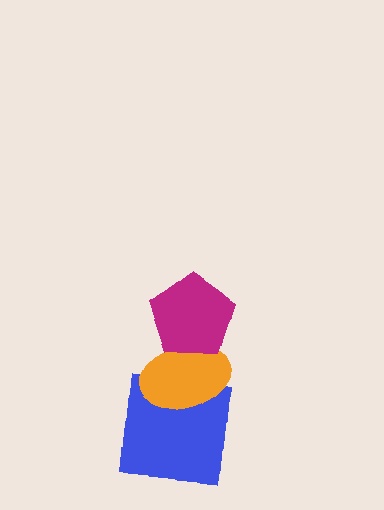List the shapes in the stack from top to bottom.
From top to bottom: the magenta pentagon, the orange ellipse, the blue square.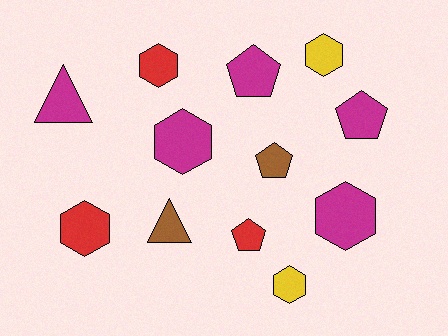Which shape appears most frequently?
Hexagon, with 6 objects.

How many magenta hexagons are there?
There are 2 magenta hexagons.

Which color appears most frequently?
Magenta, with 5 objects.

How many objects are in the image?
There are 12 objects.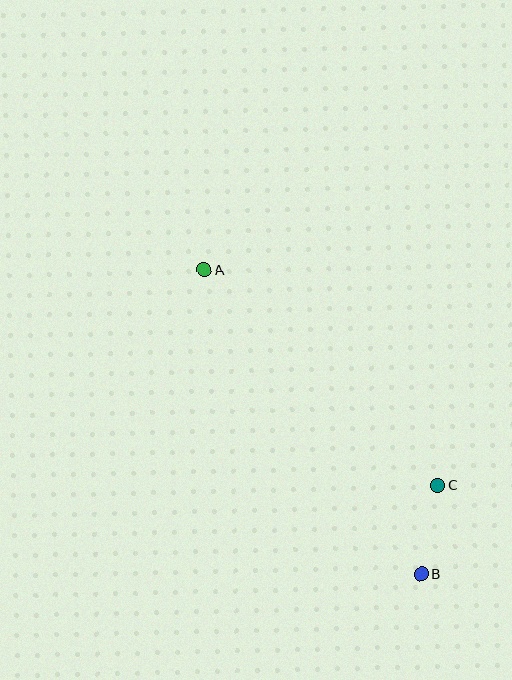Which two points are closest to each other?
Points B and C are closest to each other.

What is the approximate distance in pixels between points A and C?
The distance between A and C is approximately 318 pixels.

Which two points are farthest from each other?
Points A and B are farthest from each other.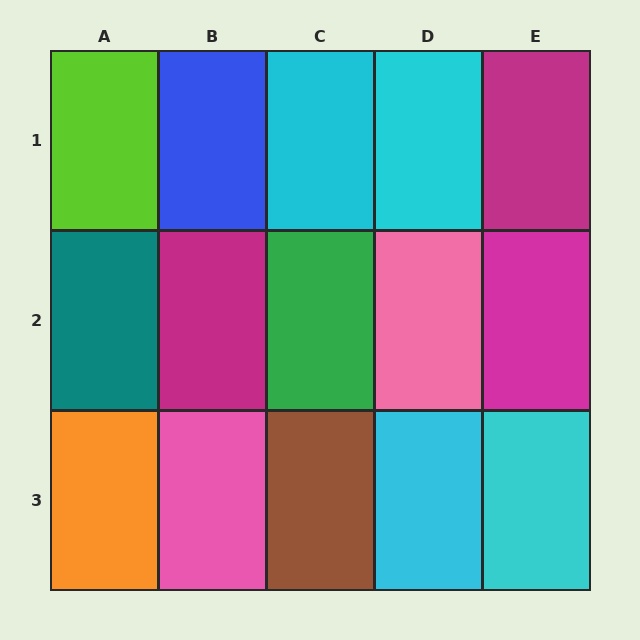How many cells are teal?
1 cell is teal.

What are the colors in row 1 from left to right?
Lime, blue, cyan, cyan, magenta.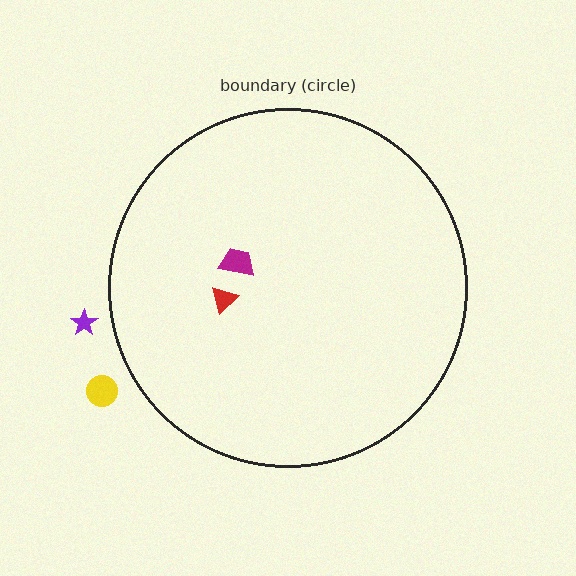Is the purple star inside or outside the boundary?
Outside.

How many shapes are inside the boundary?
2 inside, 2 outside.